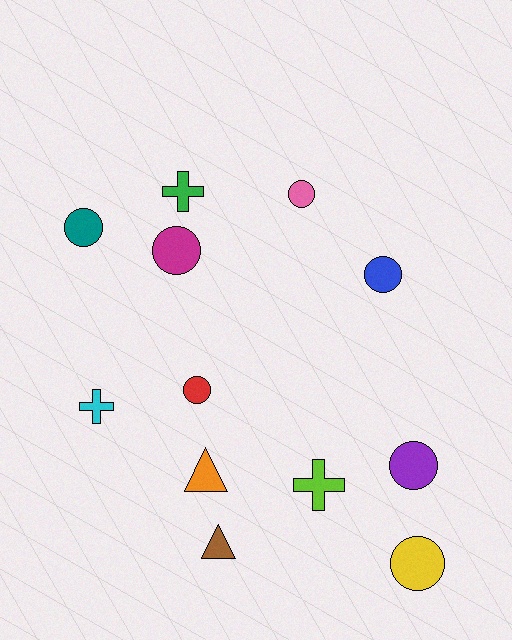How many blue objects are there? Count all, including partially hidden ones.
There is 1 blue object.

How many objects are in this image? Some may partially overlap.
There are 12 objects.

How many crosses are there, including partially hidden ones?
There are 3 crosses.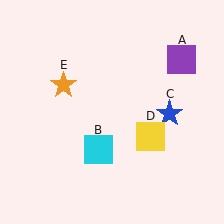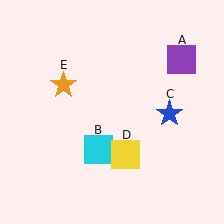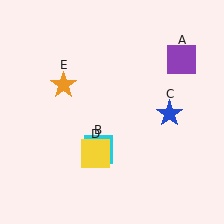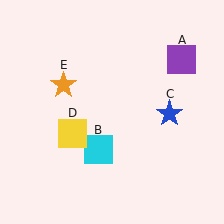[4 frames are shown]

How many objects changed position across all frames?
1 object changed position: yellow square (object D).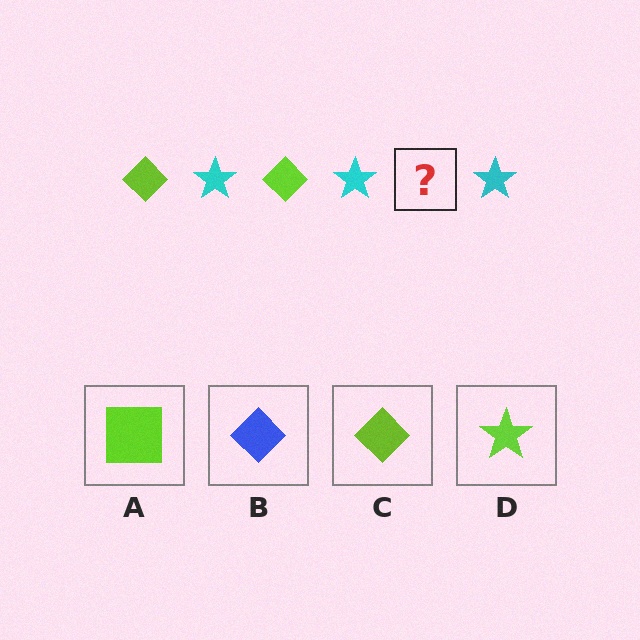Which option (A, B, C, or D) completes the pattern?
C.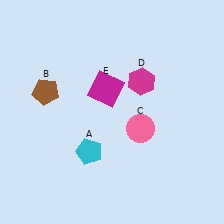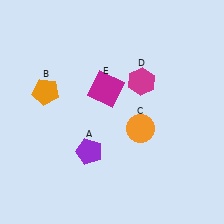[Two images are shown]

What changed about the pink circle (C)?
In Image 1, C is pink. In Image 2, it changed to orange.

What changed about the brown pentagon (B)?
In Image 1, B is brown. In Image 2, it changed to orange.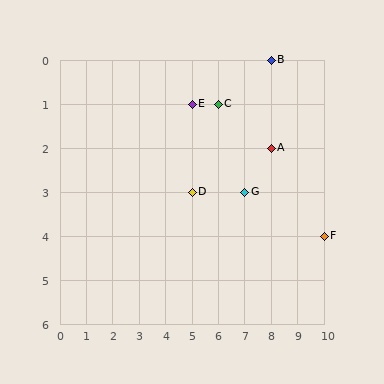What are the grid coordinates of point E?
Point E is at grid coordinates (5, 1).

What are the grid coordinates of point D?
Point D is at grid coordinates (5, 3).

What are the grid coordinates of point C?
Point C is at grid coordinates (6, 1).